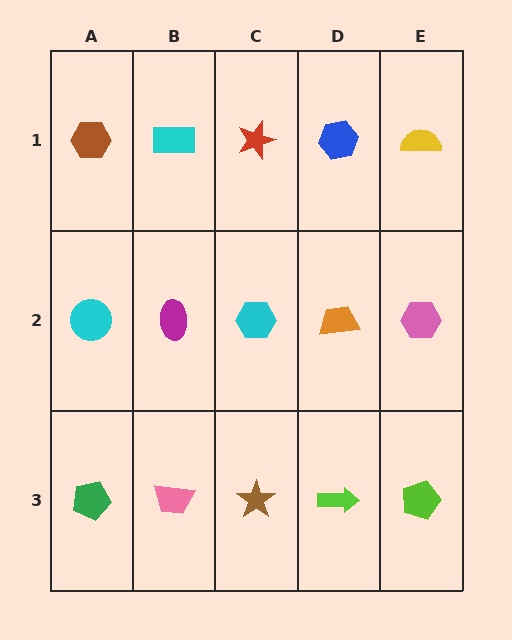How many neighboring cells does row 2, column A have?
3.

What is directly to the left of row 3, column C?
A pink trapezoid.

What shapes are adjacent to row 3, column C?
A cyan hexagon (row 2, column C), a pink trapezoid (row 3, column B), a lime arrow (row 3, column D).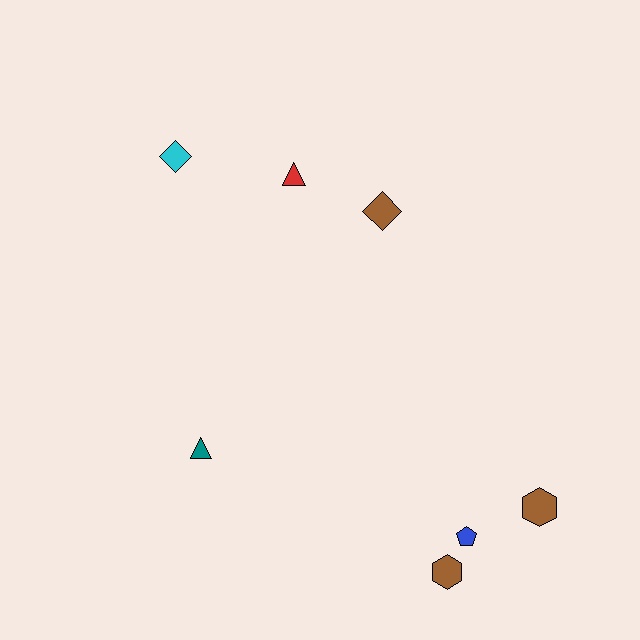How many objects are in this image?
There are 7 objects.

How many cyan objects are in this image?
There is 1 cyan object.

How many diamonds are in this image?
There are 2 diamonds.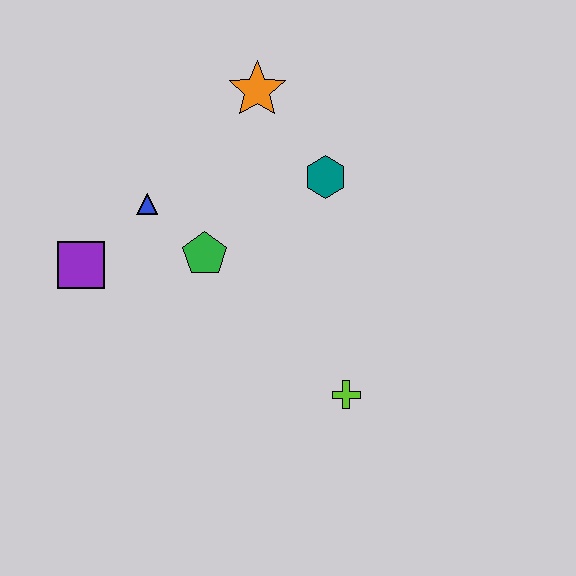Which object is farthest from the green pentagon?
The lime cross is farthest from the green pentagon.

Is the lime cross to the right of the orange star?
Yes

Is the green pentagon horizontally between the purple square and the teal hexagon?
Yes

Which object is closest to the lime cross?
The green pentagon is closest to the lime cross.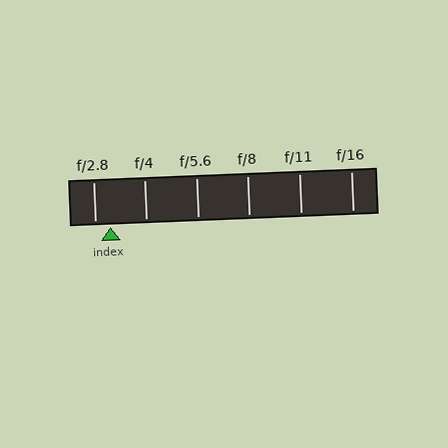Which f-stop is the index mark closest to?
The index mark is closest to f/2.8.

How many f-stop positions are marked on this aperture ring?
There are 6 f-stop positions marked.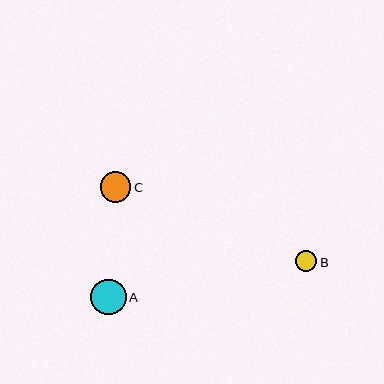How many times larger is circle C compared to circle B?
Circle C is approximately 1.5 times the size of circle B.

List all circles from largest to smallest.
From largest to smallest: A, C, B.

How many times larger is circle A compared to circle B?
Circle A is approximately 1.7 times the size of circle B.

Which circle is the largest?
Circle A is the largest with a size of approximately 35 pixels.